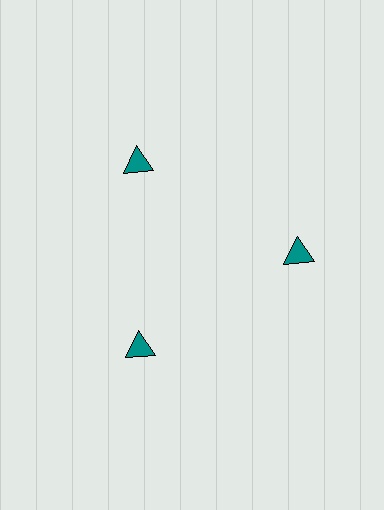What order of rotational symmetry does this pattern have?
This pattern has 3-fold rotational symmetry.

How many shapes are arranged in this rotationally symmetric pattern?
There are 3 shapes, arranged in 3 groups of 1.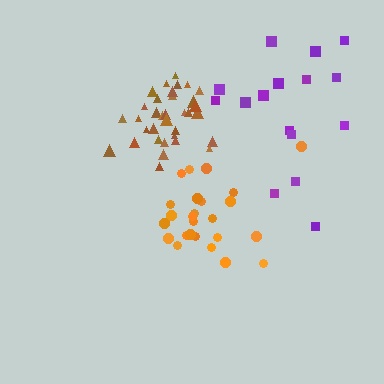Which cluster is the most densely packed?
Brown.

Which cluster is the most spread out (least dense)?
Purple.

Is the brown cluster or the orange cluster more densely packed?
Brown.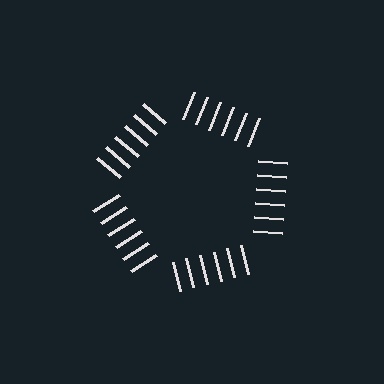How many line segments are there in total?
30 — 6 along each of the 5 edges.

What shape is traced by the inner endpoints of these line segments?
An illusory pentagon — the line segments terminate on its edges but no continuous stroke is drawn.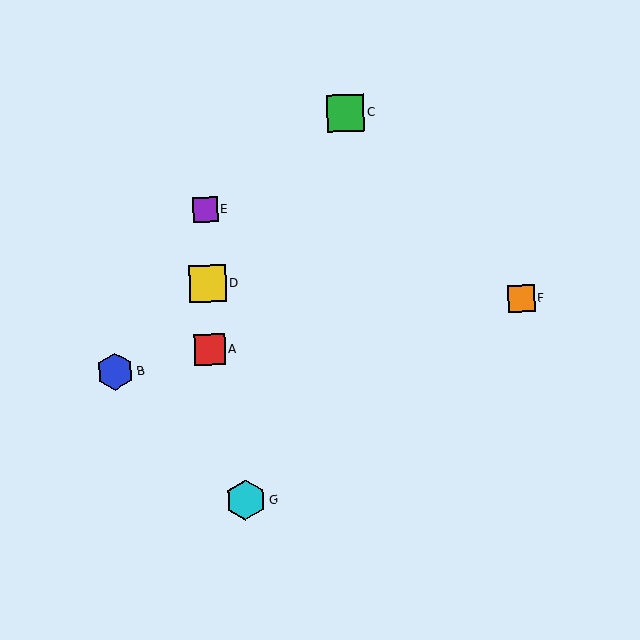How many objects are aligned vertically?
3 objects (A, D, E) are aligned vertically.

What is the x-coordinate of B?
Object B is at x≈115.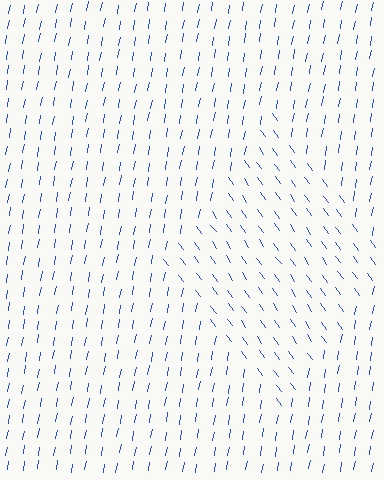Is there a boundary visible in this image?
Yes, there is a texture boundary formed by a change in line orientation.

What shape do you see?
I see a diamond.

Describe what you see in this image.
The image is filled with small blue line segments. A diamond region in the image has lines oriented differently from the surrounding lines, creating a visible texture boundary.